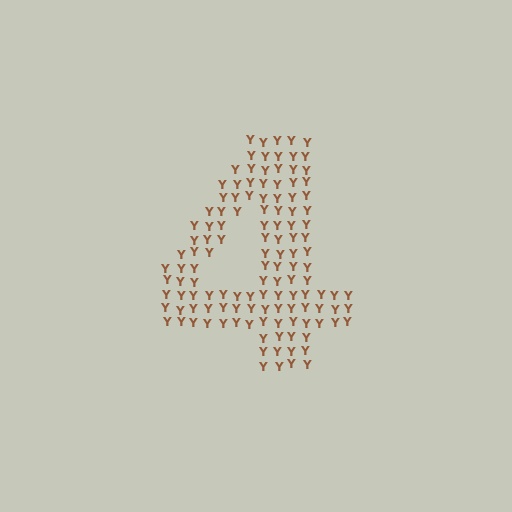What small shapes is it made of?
It is made of small letter Y's.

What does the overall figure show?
The overall figure shows the digit 4.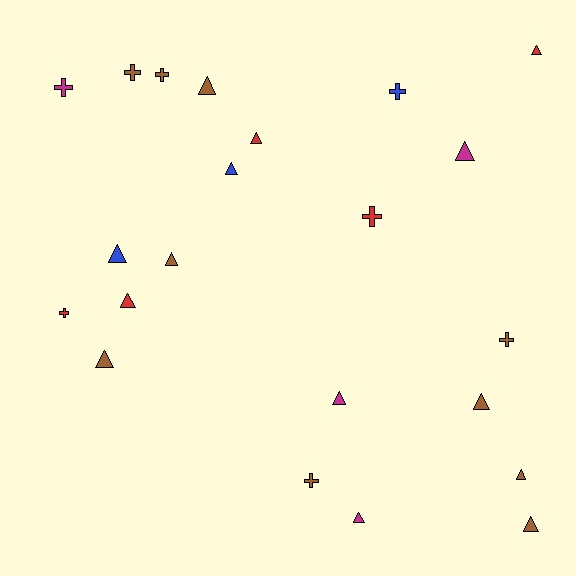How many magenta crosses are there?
There is 1 magenta cross.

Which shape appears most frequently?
Triangle, with 14 objects.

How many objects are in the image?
There are 22 objects.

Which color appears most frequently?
Brown, with 10 objects.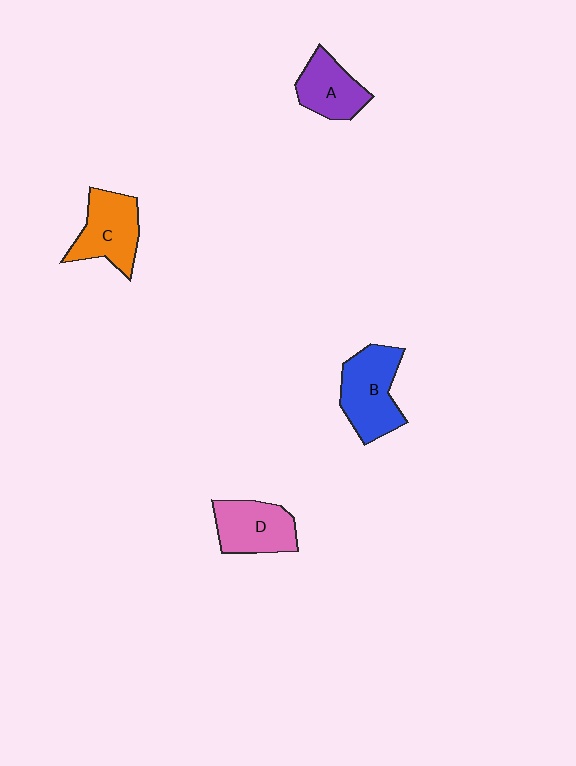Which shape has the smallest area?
Shape A (purple).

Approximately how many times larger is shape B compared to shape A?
Approximately 1.4 times.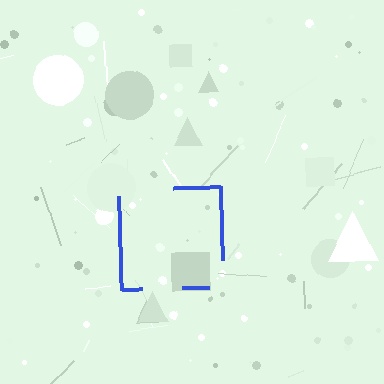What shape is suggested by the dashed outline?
The dashed outline suggests a square.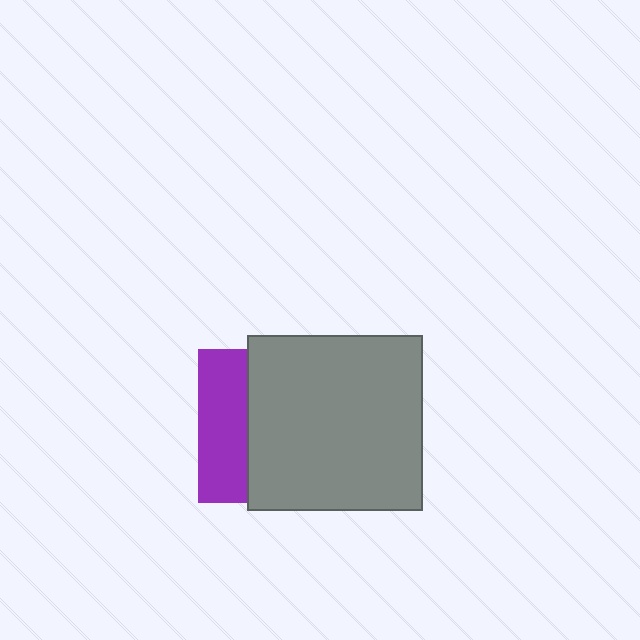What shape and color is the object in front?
The object in front is a gray square.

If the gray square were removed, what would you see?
You would see the complete purple square.